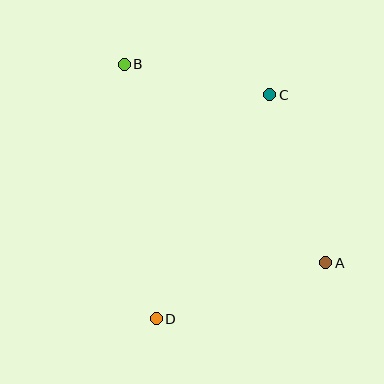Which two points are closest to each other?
Points B and C are closest to each other.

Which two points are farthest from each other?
Points A and B are farthest from each other.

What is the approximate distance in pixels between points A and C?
The distance between A and C is approximately 177 pixels.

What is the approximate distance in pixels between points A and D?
The distance between A and D is approximately 179 pixels.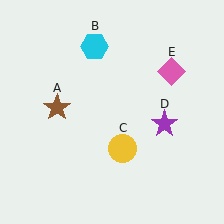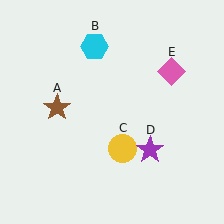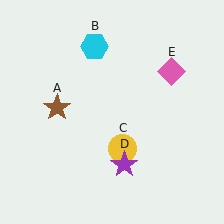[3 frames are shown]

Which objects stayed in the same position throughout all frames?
Brown star (object A) and cyan hexagon (object B) and yellow circle (object C) and pink diamond (object E) remained stationary.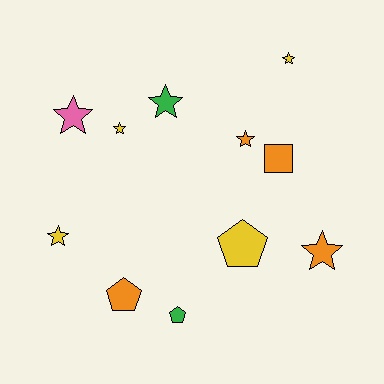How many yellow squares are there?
There are no yellow squares.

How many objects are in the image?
There are 11 objects.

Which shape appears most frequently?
Star, with 7 objects.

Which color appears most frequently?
Orange, with 4 objects.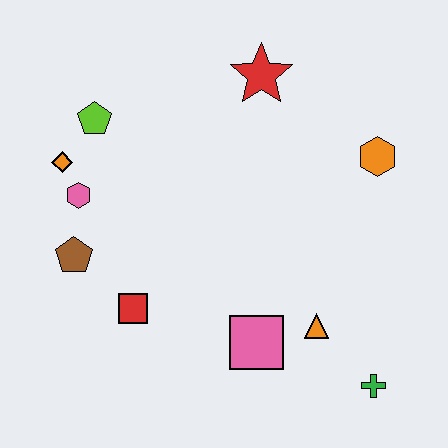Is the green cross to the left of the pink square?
No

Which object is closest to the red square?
The brown pentagon is closest to the red square.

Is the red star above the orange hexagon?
Yes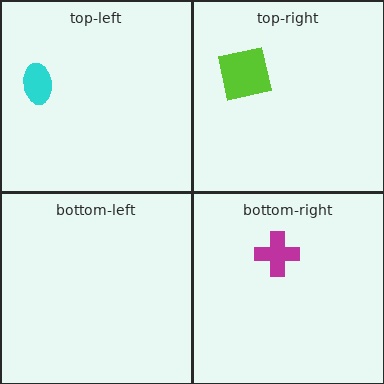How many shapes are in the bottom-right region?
1.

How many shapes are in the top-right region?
1.